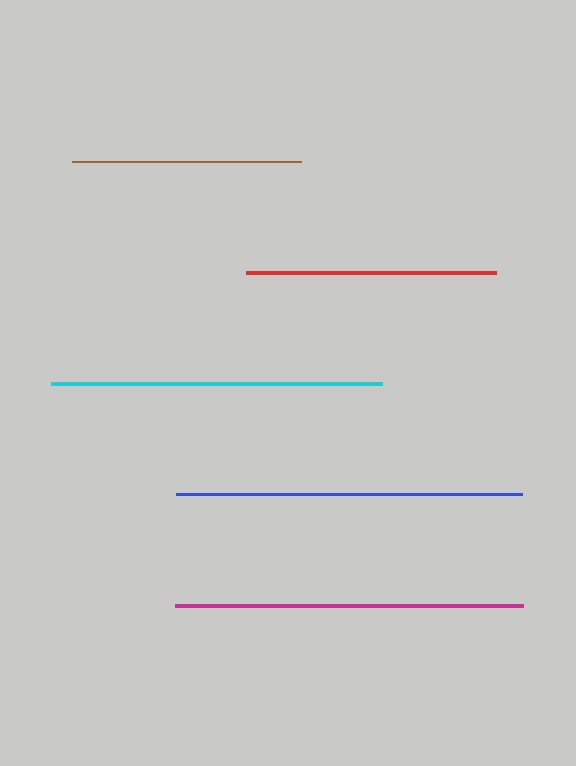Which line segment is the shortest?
The brown line is the shortest at approximately 229 pixels.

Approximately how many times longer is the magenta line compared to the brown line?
The magenta line is approximately 1.5 times the length of the brown line.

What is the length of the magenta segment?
The magenta segment is approximately 348 pixels long.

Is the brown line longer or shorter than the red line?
The red line is longer than the brown line.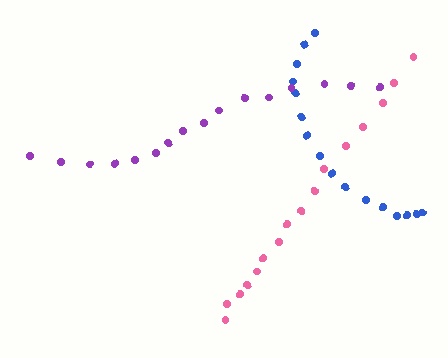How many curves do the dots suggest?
There are 3 distinct paths.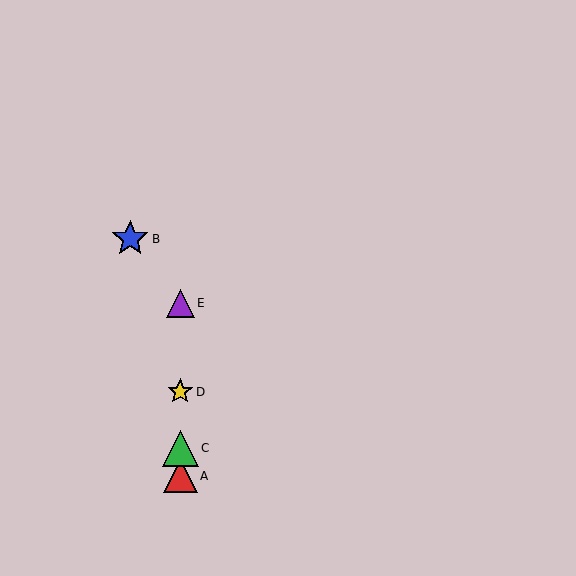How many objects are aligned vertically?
4 objects (A, C, D, E) are aligned vertically.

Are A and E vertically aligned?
Yes, both are at x≈180.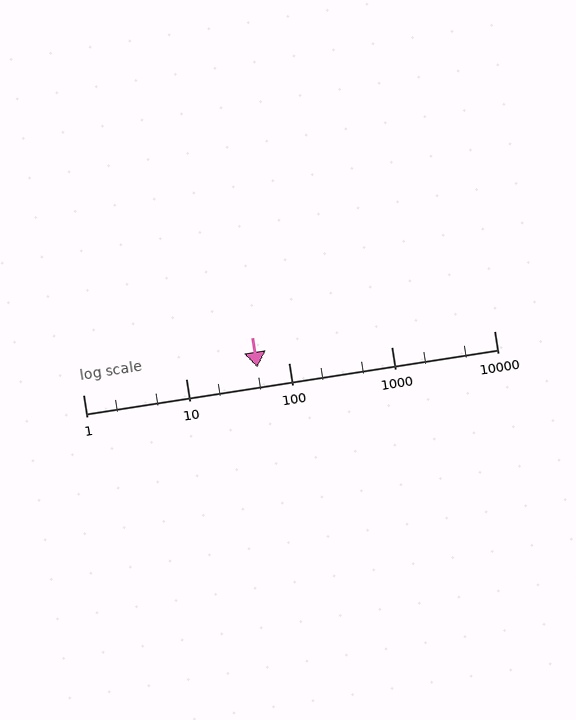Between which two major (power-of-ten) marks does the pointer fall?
The pointer is between 10 and 100.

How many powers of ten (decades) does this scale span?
The scale spans 4 decades, from 1 to 10000.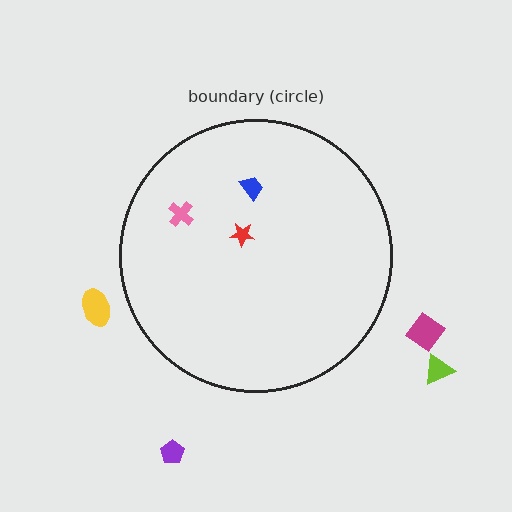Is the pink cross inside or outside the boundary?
Inside.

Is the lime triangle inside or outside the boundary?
Outside.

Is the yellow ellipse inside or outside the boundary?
Outside.